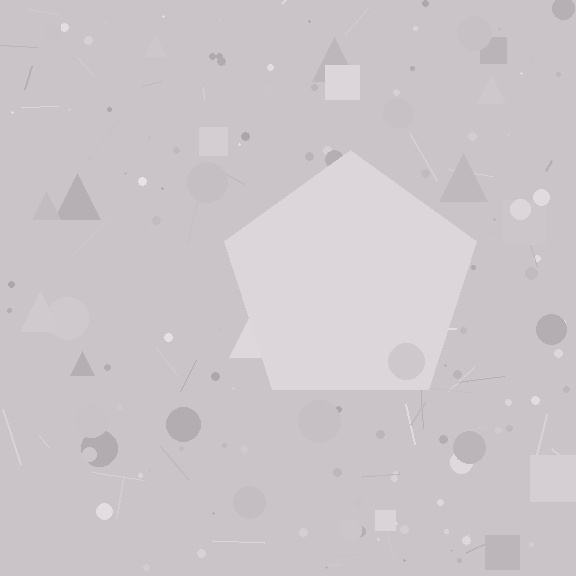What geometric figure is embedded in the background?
A pentagon is embedded in the background.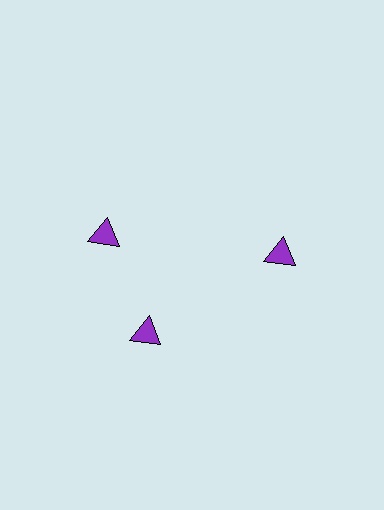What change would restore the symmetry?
The symmetry would be restored by rotating it back into even spacing with its neighbors so that all 3 triangles sit at equal angles and equal distance from the center.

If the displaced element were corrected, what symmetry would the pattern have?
It would have 3-fold rotational symmetry — the pattern would map onto itself every 120 degrees.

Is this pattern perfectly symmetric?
No. The 3 purple triangles are arranged in a ring, but one element near the 11 o'clock position is rotated out of alignment along the ring, breaking the 3-fold rotational symmetry.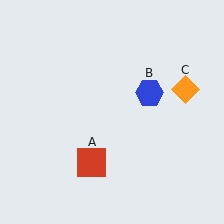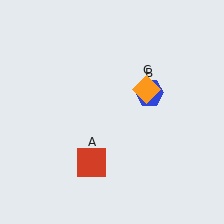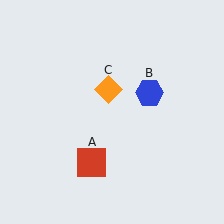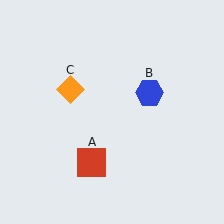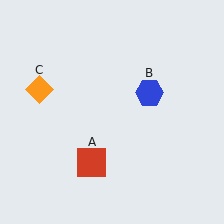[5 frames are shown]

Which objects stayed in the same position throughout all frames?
Red square (object A) and blue hexagon (object B) remained stationary.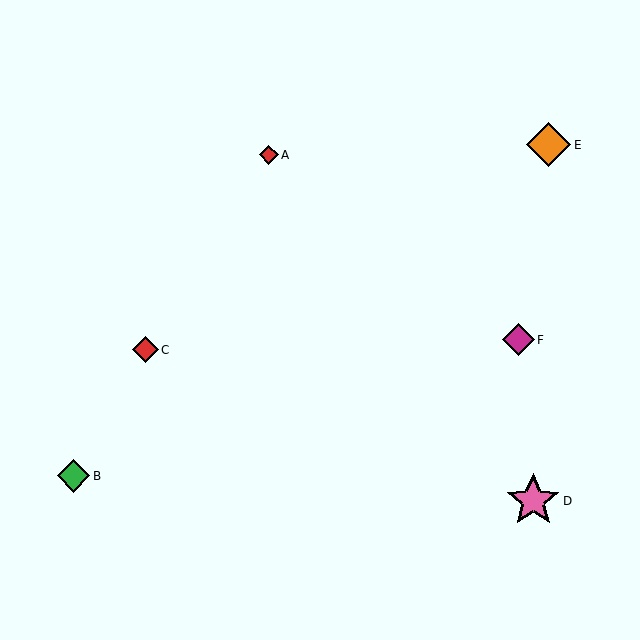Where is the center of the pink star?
The center of the pink star is at (533, 501).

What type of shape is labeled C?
Shape C is a red diamond.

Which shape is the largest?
The pink star (labeled D) is the largest.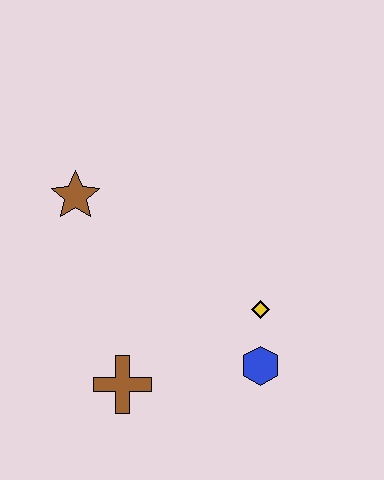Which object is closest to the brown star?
The brown cross is closest to the brown star.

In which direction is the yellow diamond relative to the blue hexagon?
The yellow diamond is above the blue hexagon.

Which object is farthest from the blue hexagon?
The brown star is farthest from the blue hexagon.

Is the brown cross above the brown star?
No